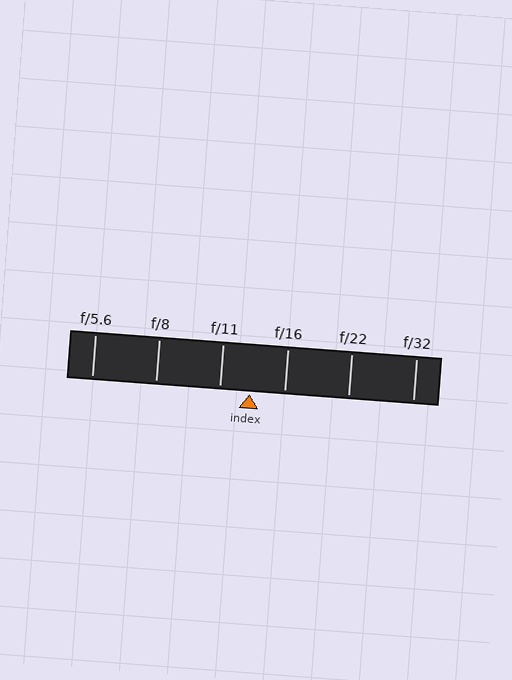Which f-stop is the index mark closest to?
The index mark is closest to f/11.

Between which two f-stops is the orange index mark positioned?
The index mark is between f/11 and f/16.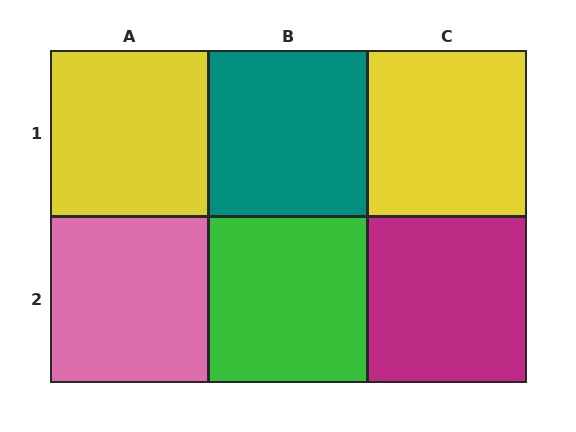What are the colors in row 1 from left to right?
Yellow, teal, yellow.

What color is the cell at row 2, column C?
Magenta.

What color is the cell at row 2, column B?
Green.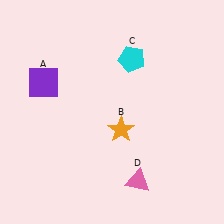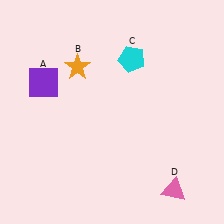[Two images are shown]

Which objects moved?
The objects that moved are: the orange star (B), the pink triangle (D).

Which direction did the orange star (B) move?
The orange star (B) moved up.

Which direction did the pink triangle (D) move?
The pink triangle (D) moved right.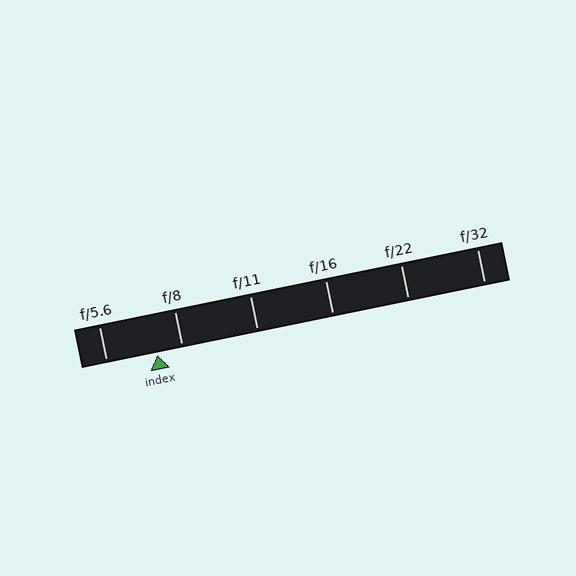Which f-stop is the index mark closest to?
The index mark is closest to f/8.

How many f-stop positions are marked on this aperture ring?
There are 6 f-stop positions marked.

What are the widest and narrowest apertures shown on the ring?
The widest aperture shown is f/5.6 and the narrowest is f/32.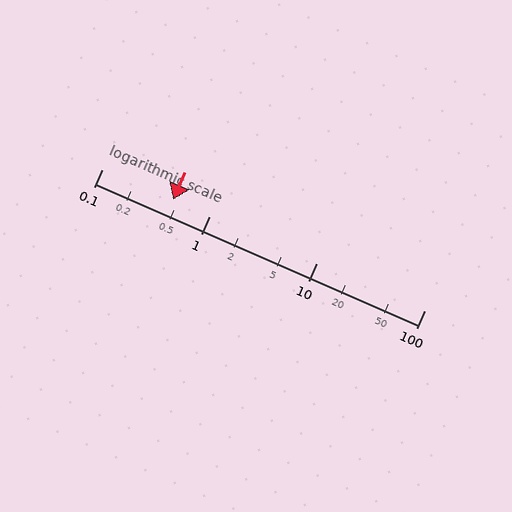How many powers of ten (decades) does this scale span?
The scale spans 3 decades, from 0.1 to 100.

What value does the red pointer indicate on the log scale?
The pointer indicates approximately 0.46.